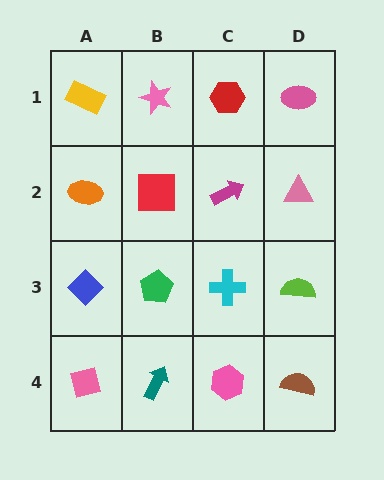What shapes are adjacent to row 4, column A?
A blue diamond (row 3, column A), a teal arrow (row 4, column B).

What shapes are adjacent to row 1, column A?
An orange ellipse (row 2, column A), a pink star (row 1, column B).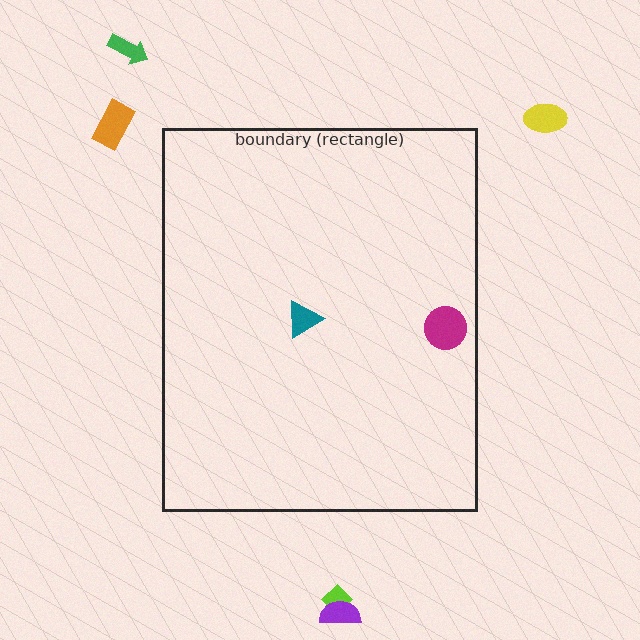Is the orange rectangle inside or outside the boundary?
Outside.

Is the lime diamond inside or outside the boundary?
Outside.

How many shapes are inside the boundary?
2 inside, 5 outside.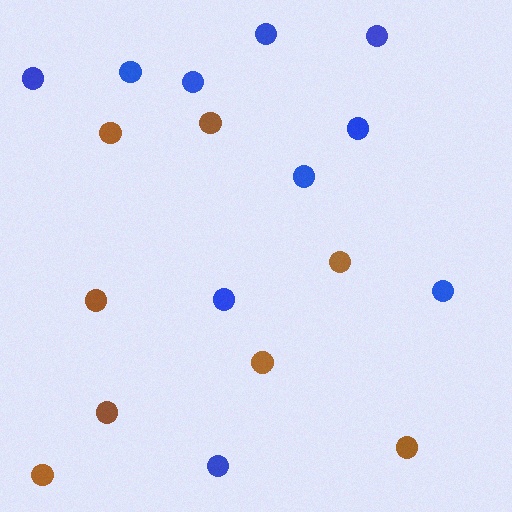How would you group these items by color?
There are 2 groups: one group of blue circles (10) and one group of brown circles (8).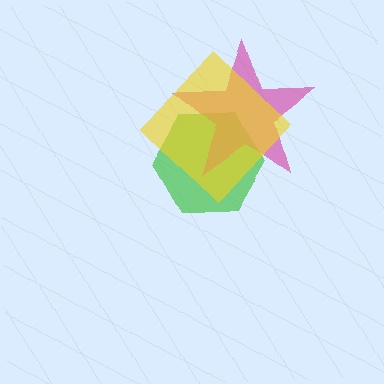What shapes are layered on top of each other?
The layered shapes are: a green hexagon, a magenta star, a yellow diamond.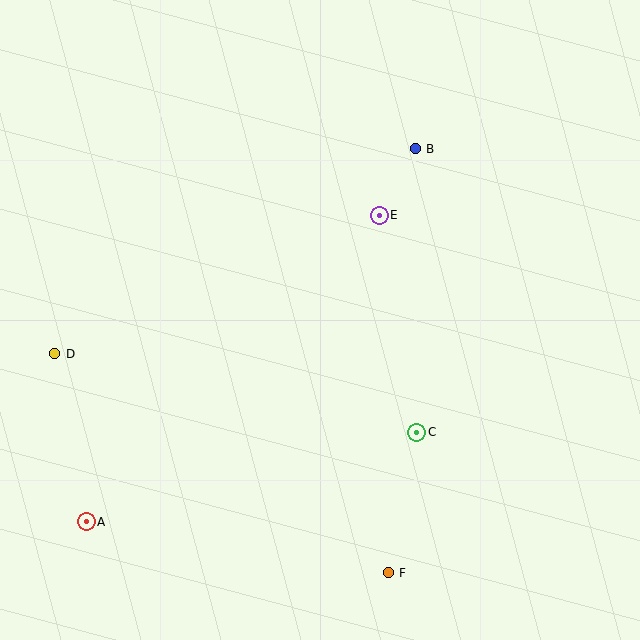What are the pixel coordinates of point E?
Point E is at (379, 215).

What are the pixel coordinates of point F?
Point F is at (388, 573).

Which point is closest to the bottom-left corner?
Point A is closest to the bottom-left corner.